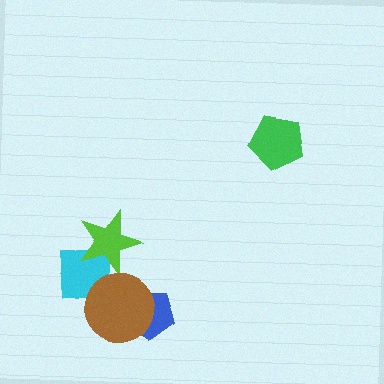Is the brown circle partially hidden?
No, no other shape covers it.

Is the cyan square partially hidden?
Yes, it is partially covered by another shape.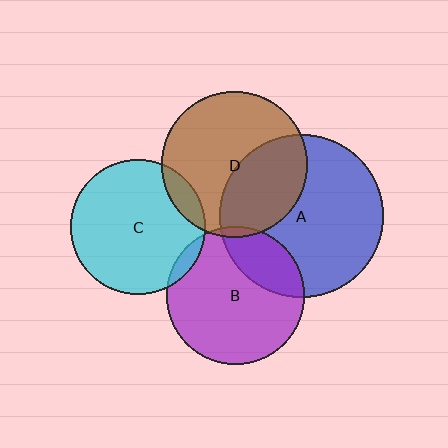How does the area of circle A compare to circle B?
Approximately 1.4 times.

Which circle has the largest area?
Circle A (blue).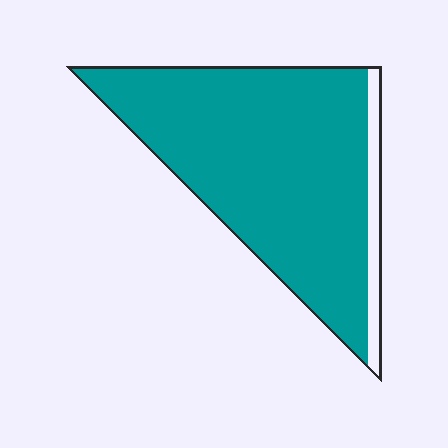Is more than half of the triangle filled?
Yes.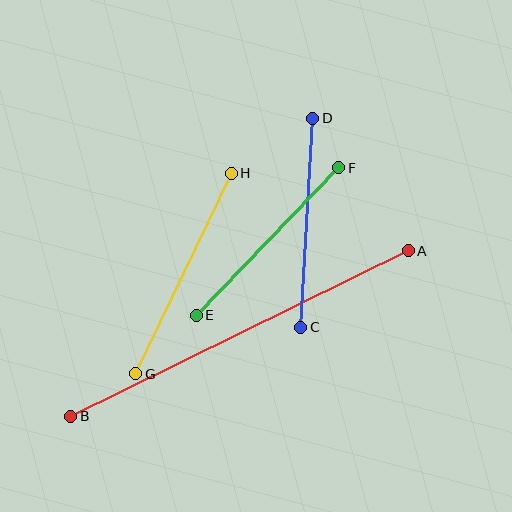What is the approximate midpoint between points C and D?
The midpoint is at approximately (307, 223) pixels.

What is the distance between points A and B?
The distance is approximately 376 pixels.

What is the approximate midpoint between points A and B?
The midpoint is at approximately (240, 334) pixels.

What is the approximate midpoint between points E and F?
The midpoint is at approximately (268, 242) pixels.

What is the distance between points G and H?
The distance is approximately 222 pixels.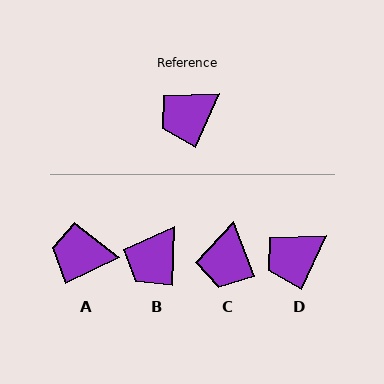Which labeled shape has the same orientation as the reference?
D.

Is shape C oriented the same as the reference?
No, it is off by about 45 degrees.